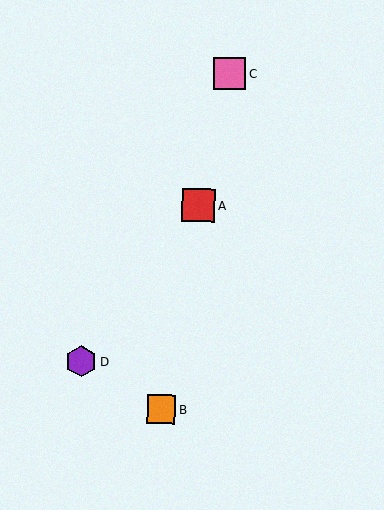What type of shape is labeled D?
Shape D is a purple hexagon.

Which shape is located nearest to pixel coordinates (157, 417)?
The orange square (labeled B) at (161, 409) is nearest to that location.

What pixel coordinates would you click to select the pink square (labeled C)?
Click at (230, 73) to select the pink square C.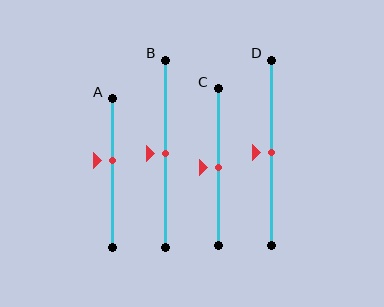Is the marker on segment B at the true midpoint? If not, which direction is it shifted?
Yes, the marker on segment B is at the true midpoint.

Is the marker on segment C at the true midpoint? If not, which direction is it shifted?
Yes, the marker on segment C is at the true midpoint.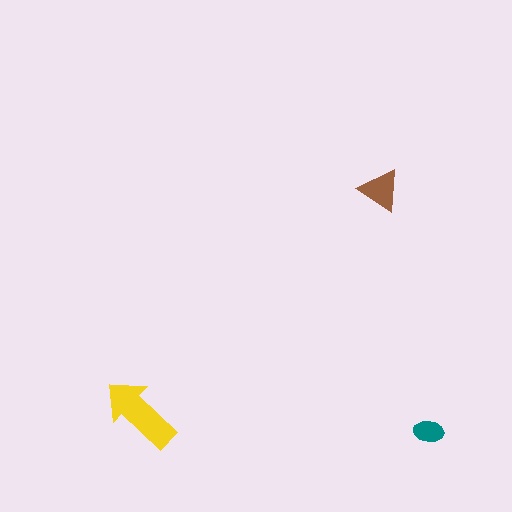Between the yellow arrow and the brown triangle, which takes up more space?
The yellow arrow.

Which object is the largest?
The yellow arrow.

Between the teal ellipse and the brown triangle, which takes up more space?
The brown triangle.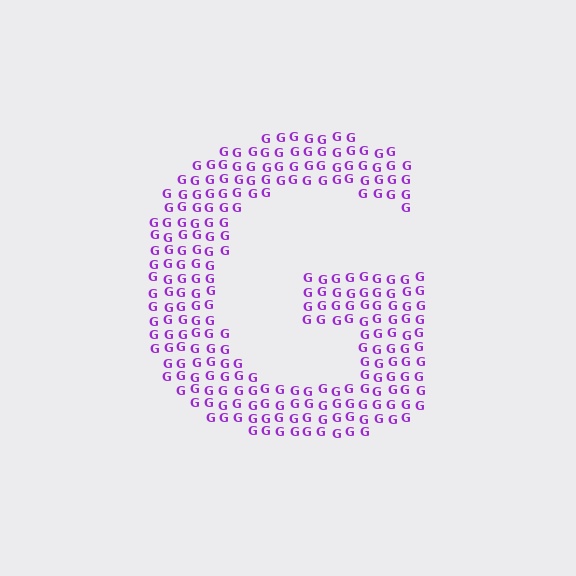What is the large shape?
The large shape is the letter G.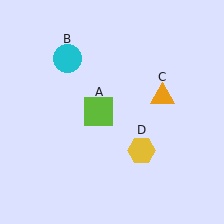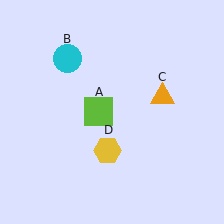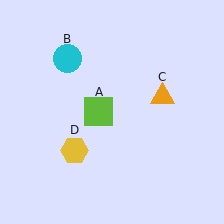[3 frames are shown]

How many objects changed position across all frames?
1 object changed position: yellow hexagon (object D).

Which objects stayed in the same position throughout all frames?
Lime square (object A) and cyan circle (object B) and orange triangle (object C) remained stationary.